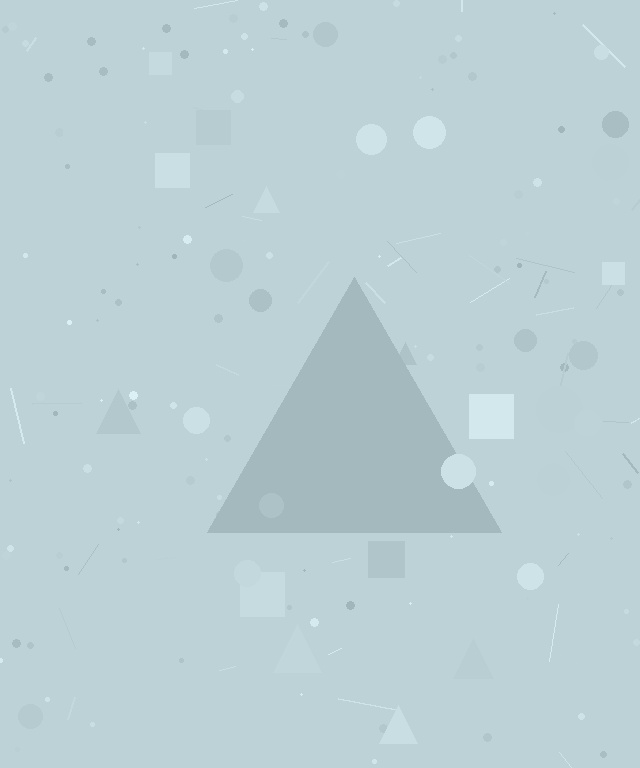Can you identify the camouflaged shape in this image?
The camouflaged shape is a triangle.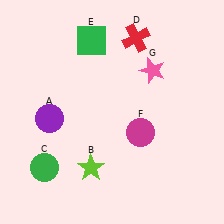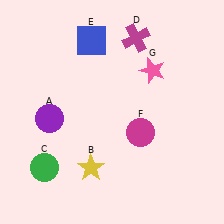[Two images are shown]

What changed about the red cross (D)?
In Image 1, D is red. In Image 2, it changed to magenta.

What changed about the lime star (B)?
In Image 1, B is lime. In Image 2, it changed to yellow.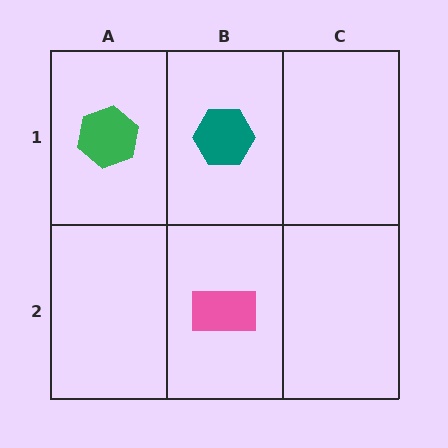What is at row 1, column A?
A green hexagon.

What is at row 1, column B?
A teal hexagon.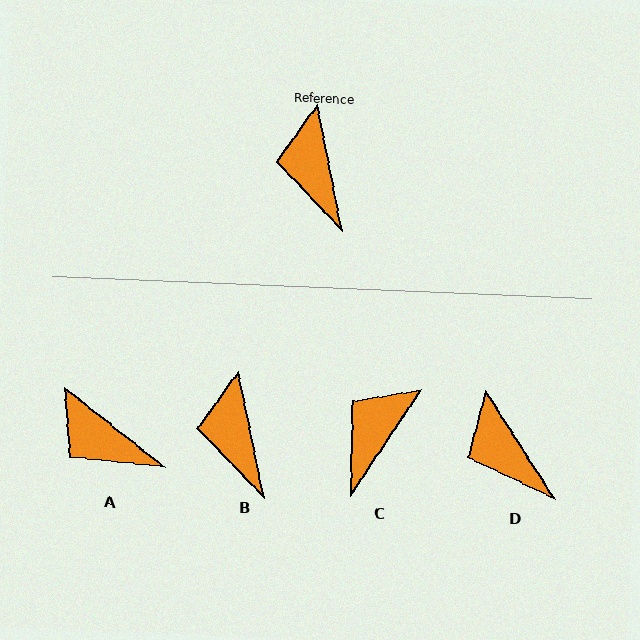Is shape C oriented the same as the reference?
No, it is off by about 45 degrees.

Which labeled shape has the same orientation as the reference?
B.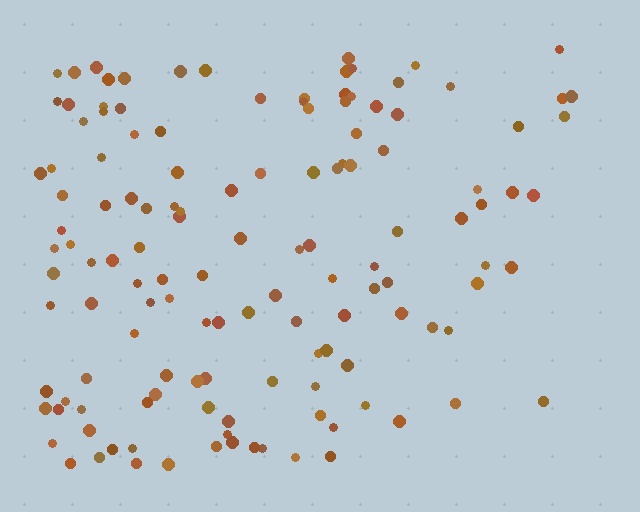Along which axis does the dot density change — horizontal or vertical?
Horizontal.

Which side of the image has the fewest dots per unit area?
The right.